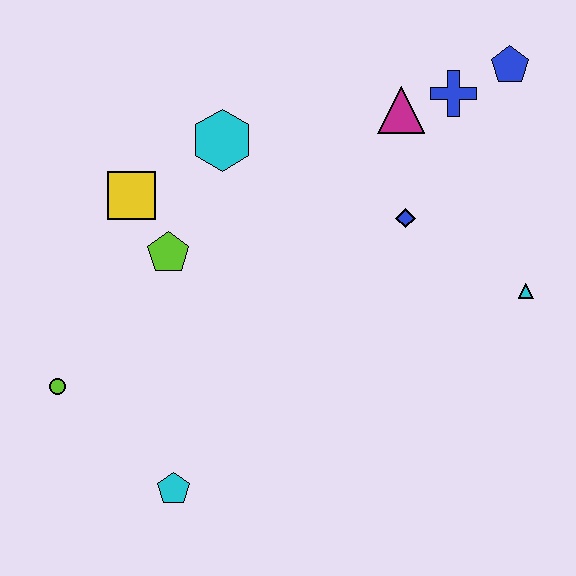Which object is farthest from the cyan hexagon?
The cyan pentagon is farthest from the cyan hexagon.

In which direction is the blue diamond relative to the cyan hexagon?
The blue diamond is to the right of the cyan hexagon.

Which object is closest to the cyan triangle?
The blue diamond is closest to the cyan triangle.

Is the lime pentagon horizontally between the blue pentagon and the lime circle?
Yes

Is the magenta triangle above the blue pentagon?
No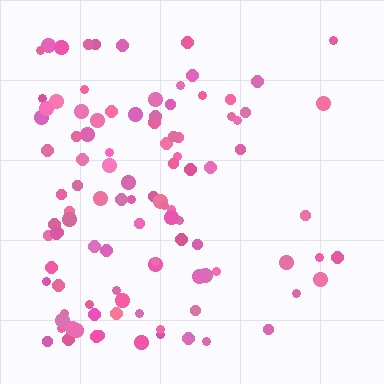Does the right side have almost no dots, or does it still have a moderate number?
Still a moderate number, just noticeably fewer than the left.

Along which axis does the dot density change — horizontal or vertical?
Horizontal.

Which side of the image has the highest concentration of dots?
The left.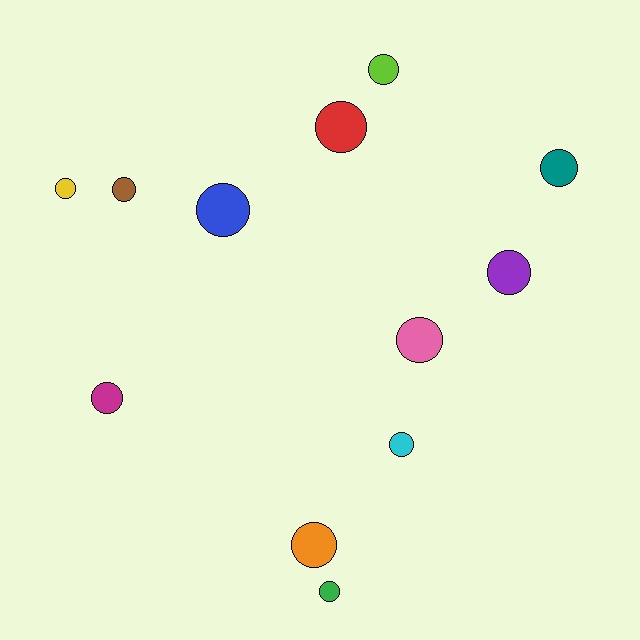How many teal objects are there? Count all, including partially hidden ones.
There is 1 teal object.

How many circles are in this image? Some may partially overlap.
There are 12 circles.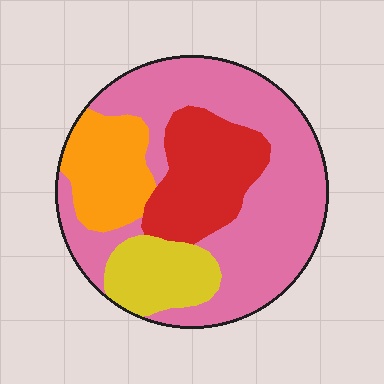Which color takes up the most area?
Pink, at roughly 55%.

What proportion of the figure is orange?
Orange takes up about one sixth (1/6) of the figure.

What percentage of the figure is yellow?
Yellow covers around 10% of the figure.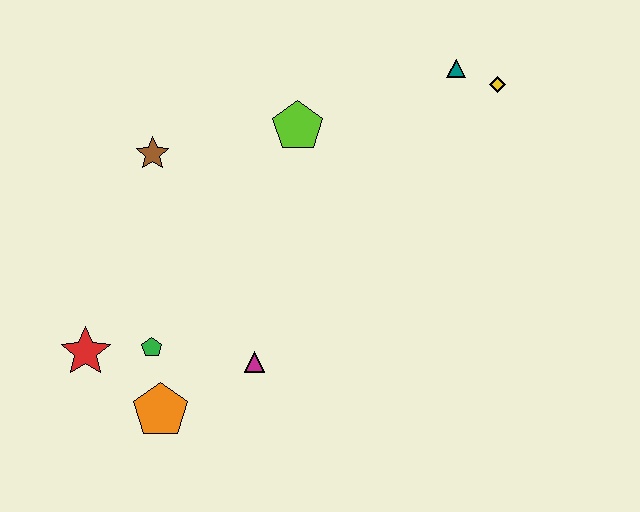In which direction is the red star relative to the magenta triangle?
The red star is to the left of the magenta triangle.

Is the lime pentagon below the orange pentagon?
No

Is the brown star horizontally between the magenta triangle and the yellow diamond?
No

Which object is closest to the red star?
The green pentagon is closest to the red star.